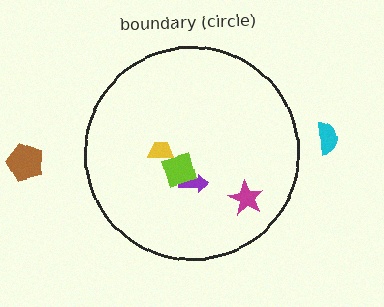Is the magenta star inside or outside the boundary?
Inside.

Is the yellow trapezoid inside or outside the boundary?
Inside.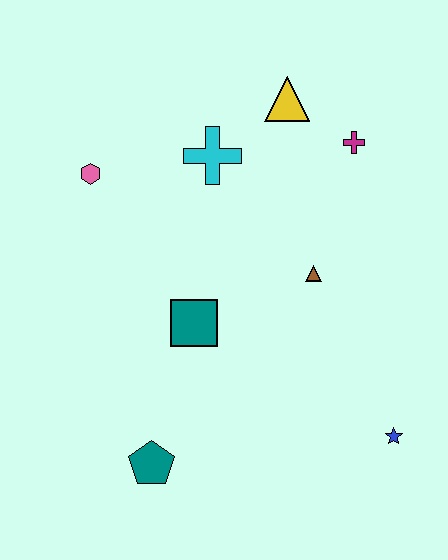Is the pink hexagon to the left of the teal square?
Yes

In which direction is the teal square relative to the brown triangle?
The teal square is to the left of the brown triangle.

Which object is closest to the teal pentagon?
The teal square is closest to the teal pentagon.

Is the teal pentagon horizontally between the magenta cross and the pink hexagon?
Yes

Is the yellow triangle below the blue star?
No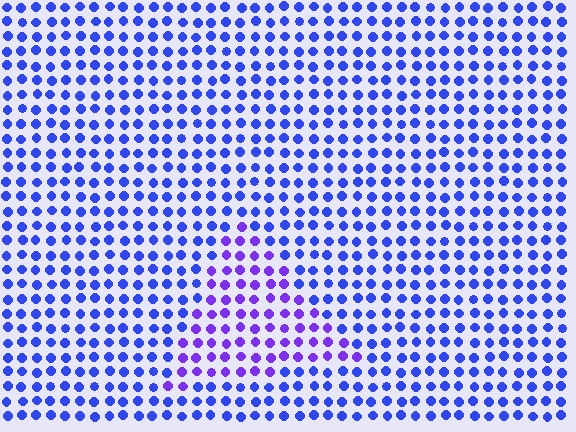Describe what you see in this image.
The image is filled with small blue elements in a uniform arrangement. A triangle-shaped region is visible where the elements are tinted to a slightly different hue, forming a subtle color boundary.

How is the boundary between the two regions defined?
The boundary is defined purely by a slight shift in hue (about 32 degrees). Spacing, size, and orientation are identical on both sides.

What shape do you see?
I see a triangle.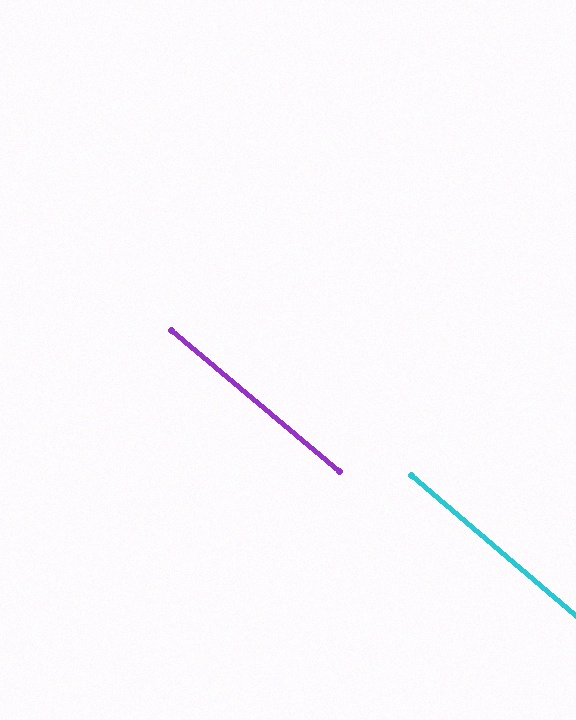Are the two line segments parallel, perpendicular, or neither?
Parallel — their directions differ by only 0.5°.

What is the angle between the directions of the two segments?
Approximately 0 degrees.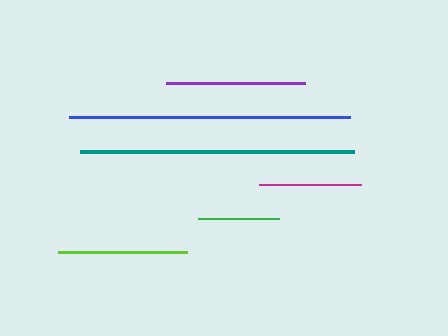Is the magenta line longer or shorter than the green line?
The magenta line is longer than the green line.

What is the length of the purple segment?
The purple segment is approximately 139 pixels long.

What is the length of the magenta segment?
The magenta segment is approximately 102 pixels long.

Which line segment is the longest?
The blue line is the longest at approximately 281 pixels.